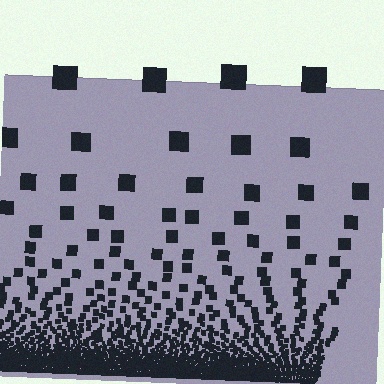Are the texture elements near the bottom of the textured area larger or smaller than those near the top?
Smaller. The gradient is inverted — elements near the bottom are smaller and denser.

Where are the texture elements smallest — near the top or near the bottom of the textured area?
Near the bottom.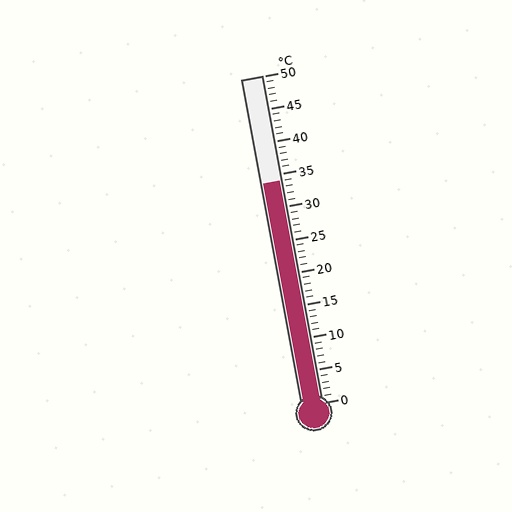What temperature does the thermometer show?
The thermometer shows approximately 34°C.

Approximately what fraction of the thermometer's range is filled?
The thermometer is filled to approximately 70% of its range.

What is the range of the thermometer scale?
The thermometer scale ranges from 0°C to 50°C.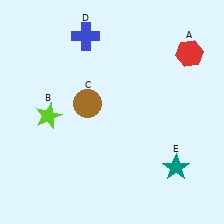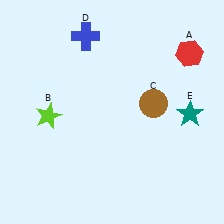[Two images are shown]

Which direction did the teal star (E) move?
The teal star (E) moved up.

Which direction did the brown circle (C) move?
The brown circle (C) moved right.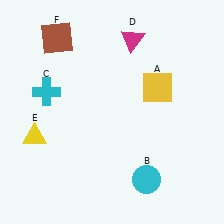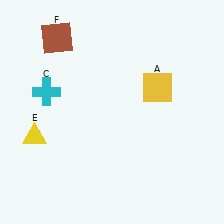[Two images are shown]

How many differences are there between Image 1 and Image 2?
There are 2 differences between the two images.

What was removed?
The magenta triangle (D), the cyan circle (B) were removed in Image 2.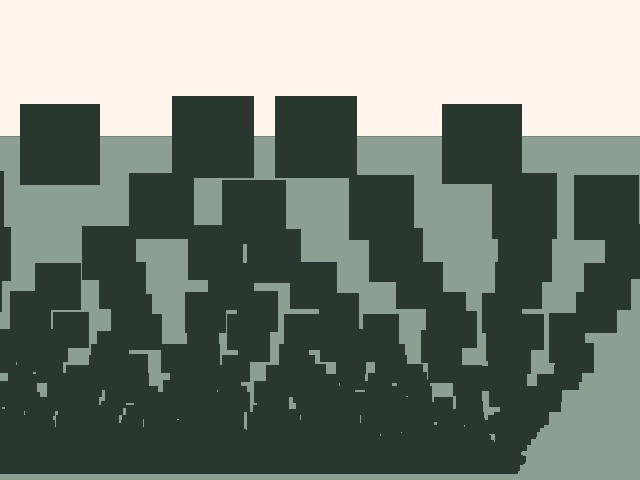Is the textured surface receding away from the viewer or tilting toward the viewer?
The surface appears to tilt toward the viewer. Texture elements get larger and sparser toward the top.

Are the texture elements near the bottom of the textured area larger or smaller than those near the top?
Smaller. The gradient is inverted — elements near the bottom are smaller and denser.